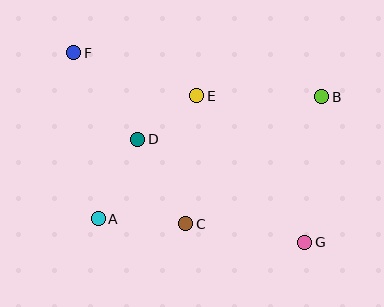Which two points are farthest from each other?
Points F and G are farthest from each other.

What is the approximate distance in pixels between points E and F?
The distance between E and F is approximately 130 pixels.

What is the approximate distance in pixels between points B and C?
The distance between B and C is approximately 186 pixels.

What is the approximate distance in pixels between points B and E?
The distance between B and E is approximately 125 pixels.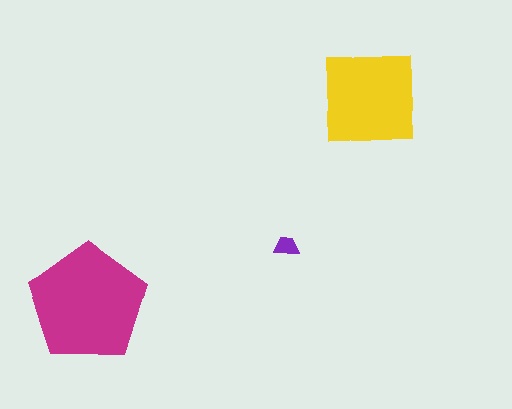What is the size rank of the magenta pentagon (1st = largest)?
1st.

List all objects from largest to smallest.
The magenta pentagon, the yellow square, the purple trapezoid.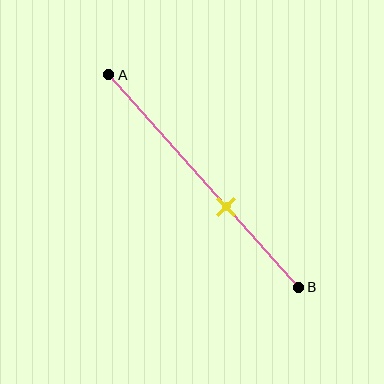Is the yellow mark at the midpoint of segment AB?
No, the mark is at about 60% from A, not at the 50% midpoint.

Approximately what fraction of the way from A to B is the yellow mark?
The yellow mark is approximately 60% of the way from A to B.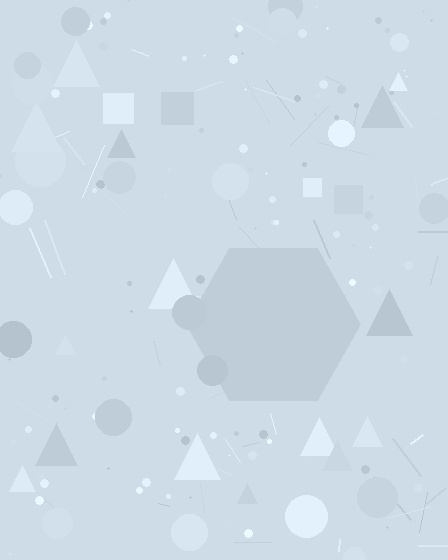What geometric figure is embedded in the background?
A hexagon is embedded in the background.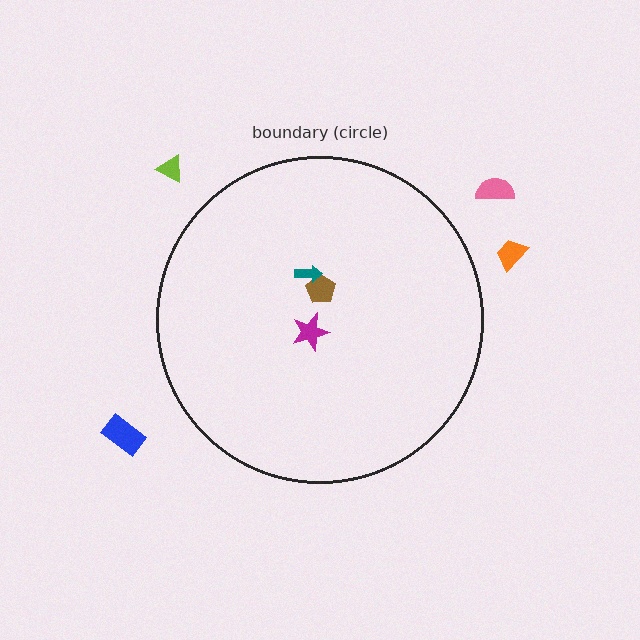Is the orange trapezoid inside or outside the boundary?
Outside.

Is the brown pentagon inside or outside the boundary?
Inside.